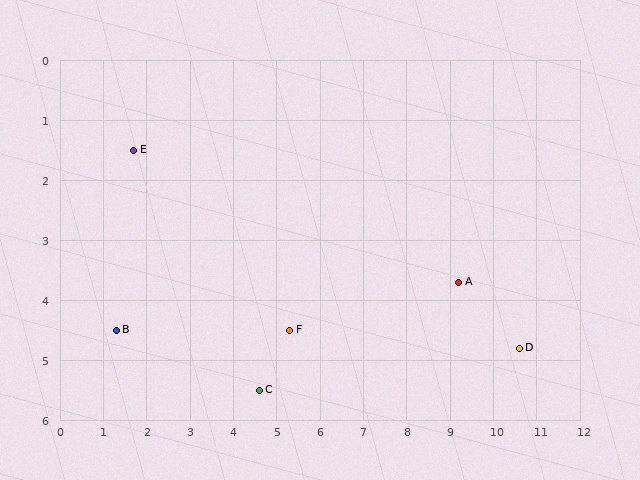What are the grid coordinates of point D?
Point D is at approximately (10.6, 4.8).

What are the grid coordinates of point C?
Point C is at approximately (4.6, 5.5).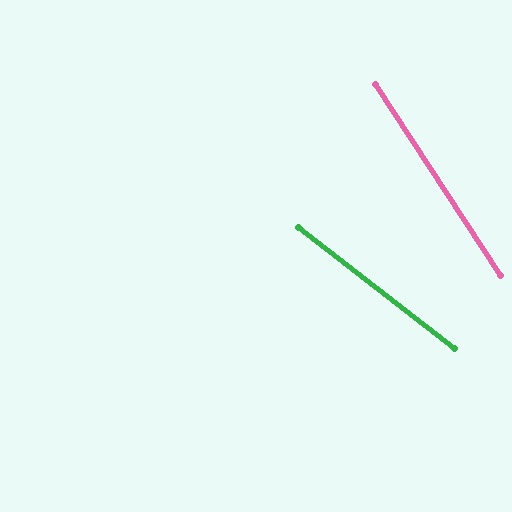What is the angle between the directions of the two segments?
Approximately 19 degrees.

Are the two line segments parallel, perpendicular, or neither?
Neither parallel nor perpendicular — they differ by about 19°.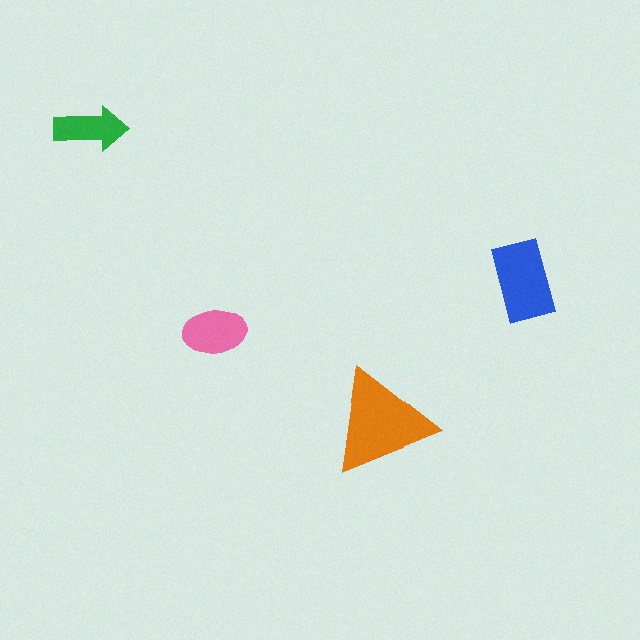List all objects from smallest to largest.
The green arrow, the pink ellipse, the blue rectangle, the orange triangle.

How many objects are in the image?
There are 4 objects in the image.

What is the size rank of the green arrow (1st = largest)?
4th.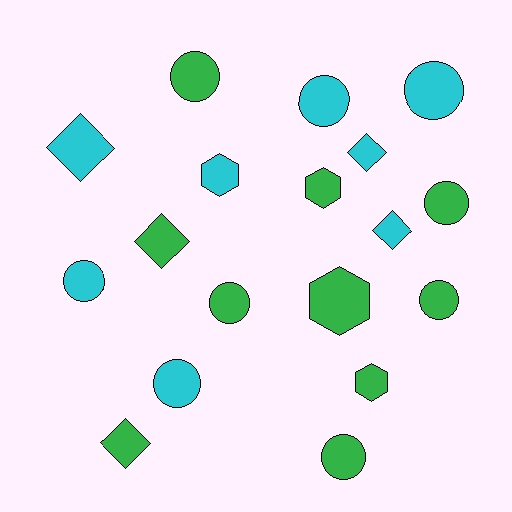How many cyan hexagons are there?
There is 1 cyan hexagon.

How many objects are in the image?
There are 18 objects.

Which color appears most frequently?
Green, with 10 objects.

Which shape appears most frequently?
Circle, with 9 objects.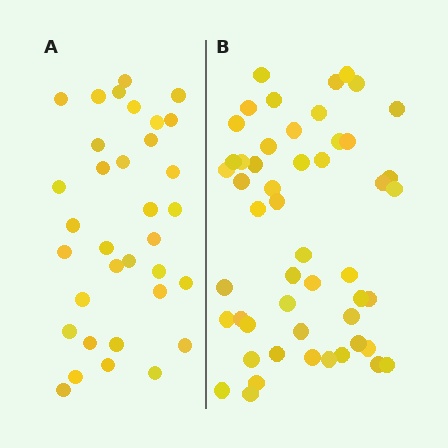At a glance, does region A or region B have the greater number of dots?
Region B (the right region) has more dots.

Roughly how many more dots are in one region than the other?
Region B has approximately 15 more dots than region A.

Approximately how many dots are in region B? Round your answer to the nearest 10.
About 50 dots. (The exact count is 51, which rounds to 50.)